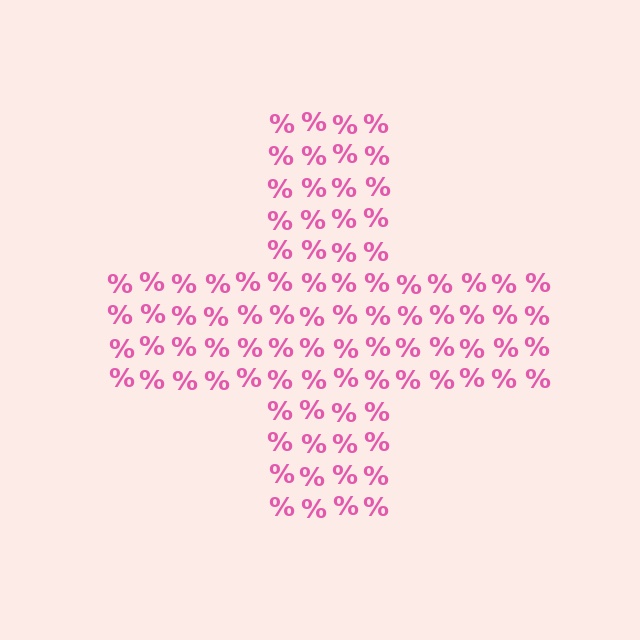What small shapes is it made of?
It is made of small percent signs.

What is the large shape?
The large shape is a cross.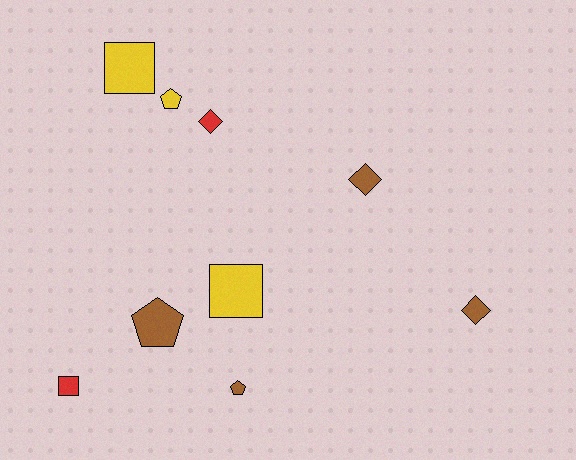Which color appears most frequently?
Brown, with 4 objects.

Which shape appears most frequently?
Square, with 3 objects.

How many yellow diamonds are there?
There are no yellow diamonds.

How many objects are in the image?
There are 9 objects.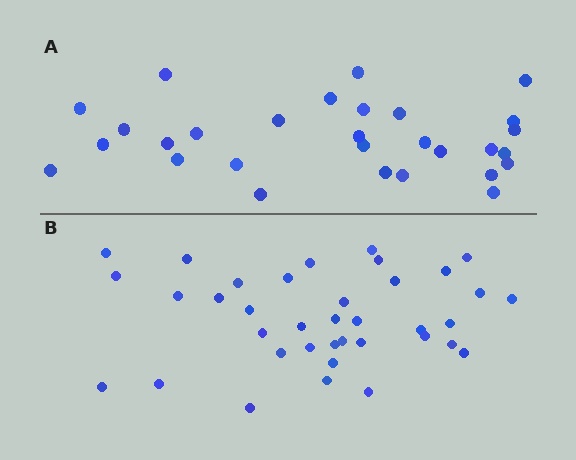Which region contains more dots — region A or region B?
Region B (the bottom region) has more dots.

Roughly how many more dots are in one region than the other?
Region B has roughly 8 or so more dots than region A.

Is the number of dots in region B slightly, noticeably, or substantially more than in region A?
Region B has noticeably more, but not dramatically so. The ratio is roughly 1.3 to 1.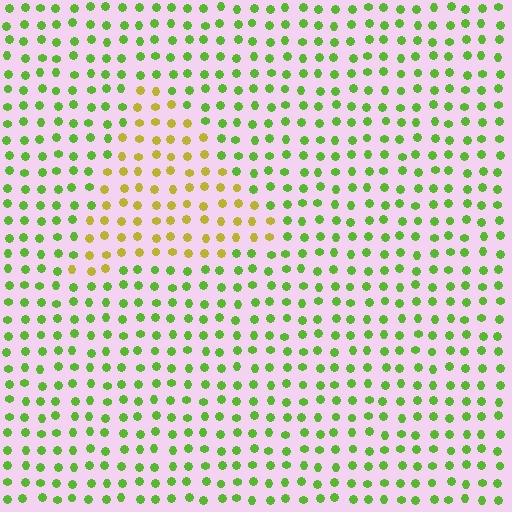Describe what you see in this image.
The image is filled with small lime elements in a uniform arrangement. A triangle-shaped region is visible where the elements are tinted to a slightly different hue, forming a subtle color boundary.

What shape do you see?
I see a triangle.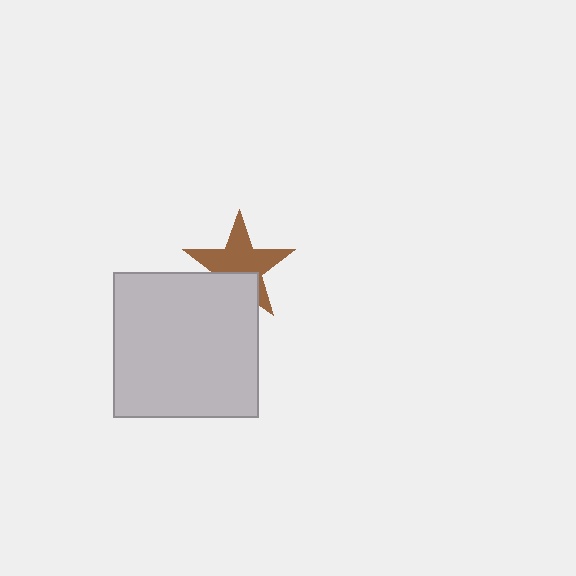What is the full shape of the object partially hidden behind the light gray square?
The partially hidden object is a brown star.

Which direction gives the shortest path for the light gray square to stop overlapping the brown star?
Moving down gives the shortest separation.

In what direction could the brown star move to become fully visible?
The brown star could move up. That would shift it out from behind the light gray square entirely.